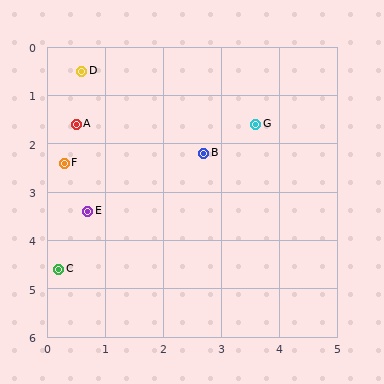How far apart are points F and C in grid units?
Points F and C are about 2.2 grid units apart.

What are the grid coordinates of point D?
Point D is at approximately (0.6, 0.5).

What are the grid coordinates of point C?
Point C is at approximately (0.2, 4.6).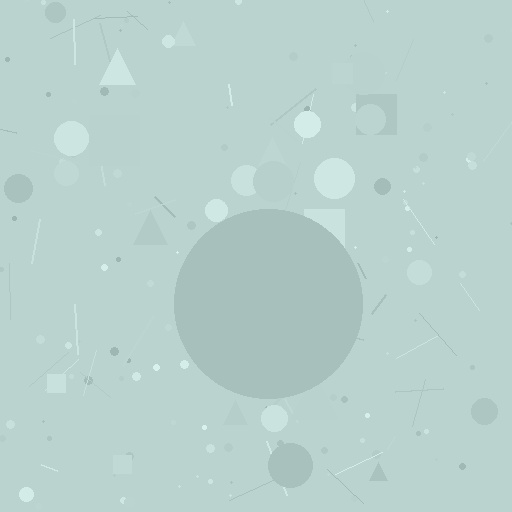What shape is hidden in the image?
A circle is hidden in the image.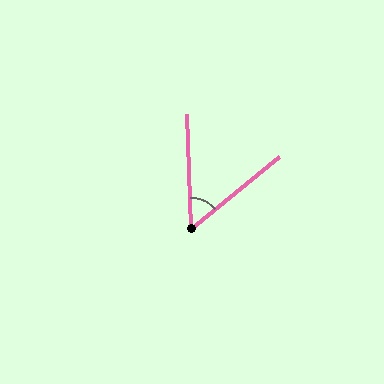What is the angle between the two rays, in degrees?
Approximately 52 degrees.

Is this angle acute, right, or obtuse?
It is acute.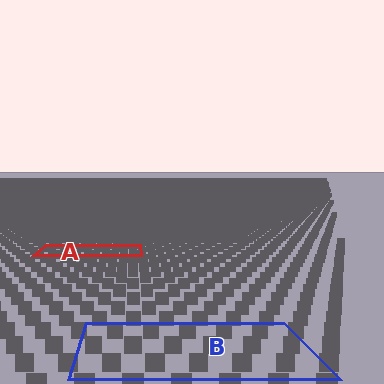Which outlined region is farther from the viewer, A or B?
Region A is farther from the viewer — the texture elements inside it appear smaller and more densely packed.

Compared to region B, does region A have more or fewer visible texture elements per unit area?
Region A has more texture elements per unit area — they are packed more densely because it is farther away.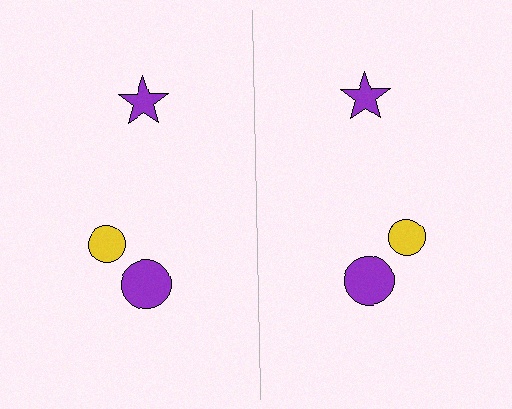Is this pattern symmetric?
Yes, this pattern has bilateral (reflection) symmetry.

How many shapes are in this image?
There are 6 shapes in this image.